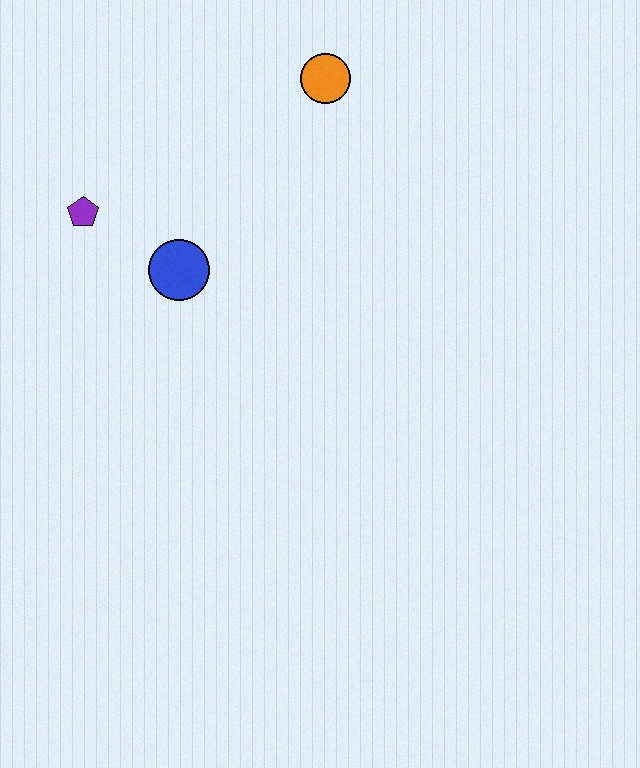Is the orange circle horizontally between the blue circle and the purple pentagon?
No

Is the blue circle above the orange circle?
No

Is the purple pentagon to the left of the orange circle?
Yes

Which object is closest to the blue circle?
The purple pentagon is closest to the blue circle.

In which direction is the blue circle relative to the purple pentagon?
The blue circle is to the right of the purple pentagon.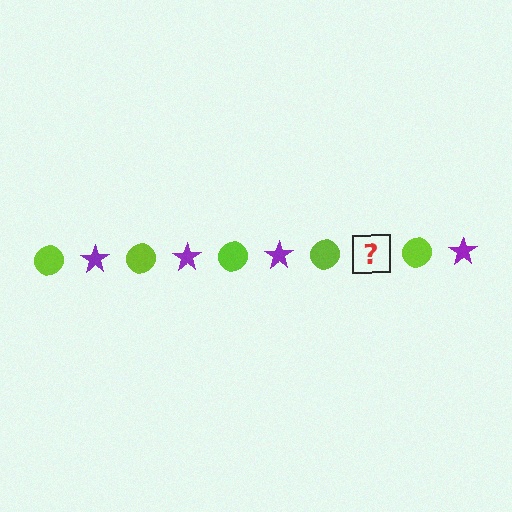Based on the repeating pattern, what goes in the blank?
The blank should be a purple star.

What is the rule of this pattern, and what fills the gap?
The rule is that the pattern alternates between lime circle and purple star. The gap should be filled with a purple star.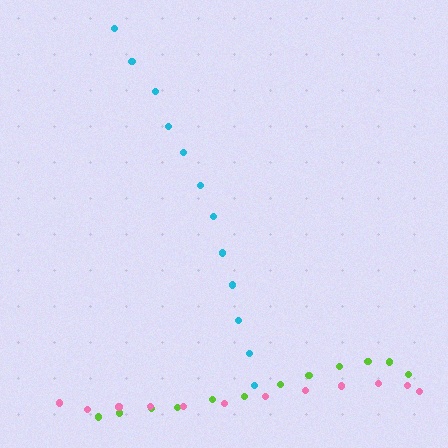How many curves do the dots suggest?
There are 3 distinct paths.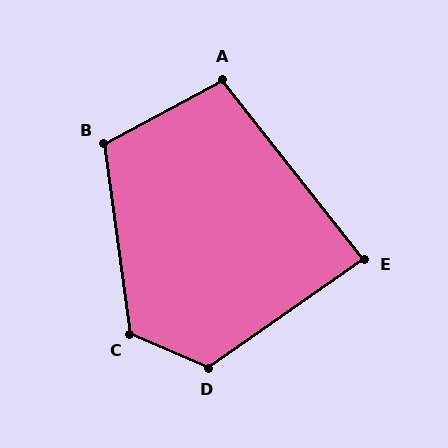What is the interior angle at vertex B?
Approximately 111 degrees (obtuse).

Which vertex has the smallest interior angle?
E, at approximately 87 degrees.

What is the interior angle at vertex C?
Approximately 121 degrees (obtuse).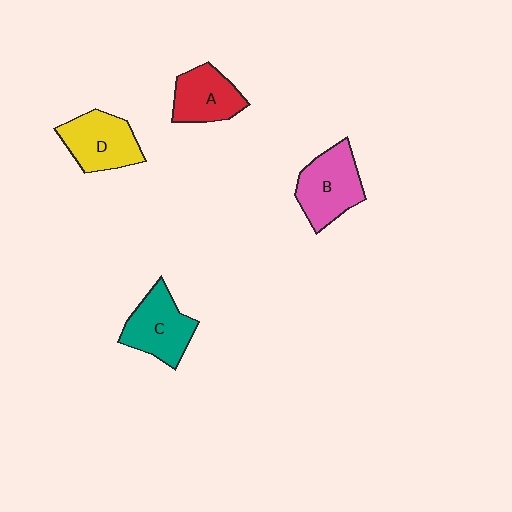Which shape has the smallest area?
Shape A (red).